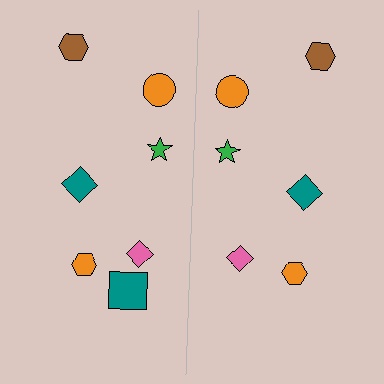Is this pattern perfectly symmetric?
No, the pattern is not perfectly symmetric. A teal square is missing from the right side.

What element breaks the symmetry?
A teal square is missing from the right side.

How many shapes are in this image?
There are 13 shapes in this image.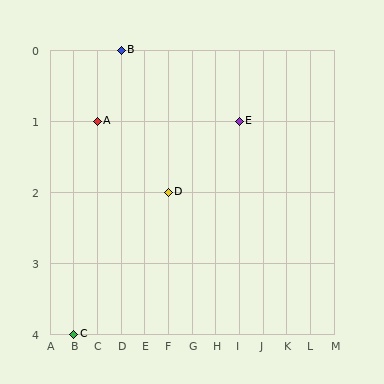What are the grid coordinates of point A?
Point A is at grid coordinates (C, 1).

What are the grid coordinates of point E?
Point E is at grid coordinates (I, 1).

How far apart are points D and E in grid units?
Points D and E are 3 columns and 1 row apart (about 3.2 grid units diagonally).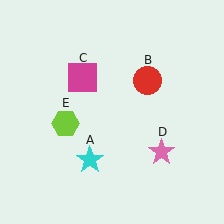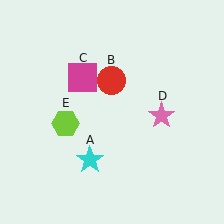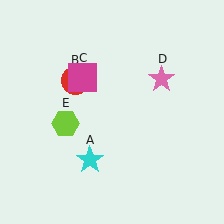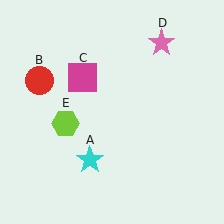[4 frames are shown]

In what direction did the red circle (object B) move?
The red circle (object B) moved left.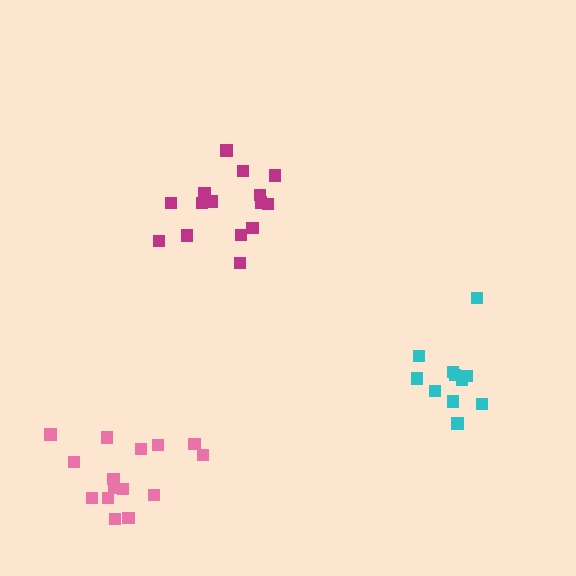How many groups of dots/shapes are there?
There are 3 groups.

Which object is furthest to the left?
The pink cluster is leftmost.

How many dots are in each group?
Group 1: 15 dots, Group 2: 15 dots, Group 3: 11 dots (41 total).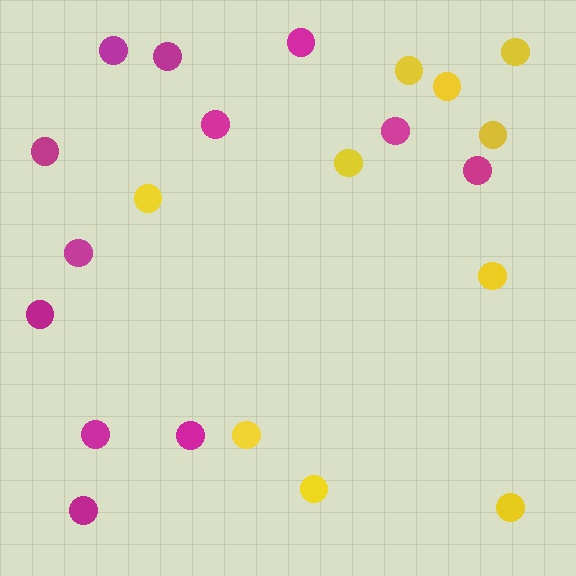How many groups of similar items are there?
There are 2 groups: one group of magenta circles (12) and one group of yellow circles (10).